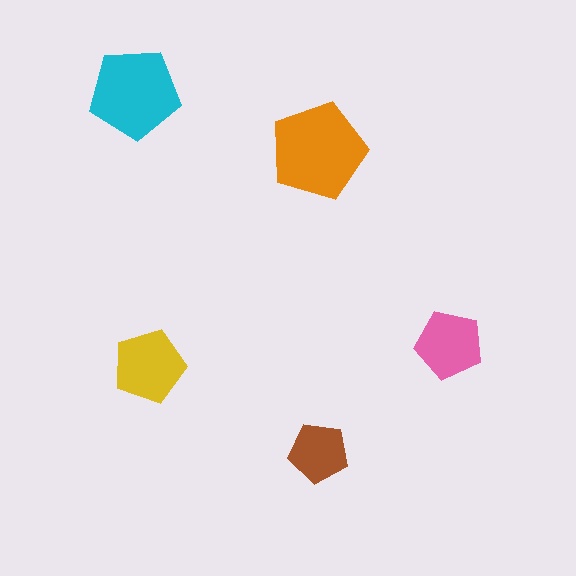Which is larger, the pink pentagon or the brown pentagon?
The pink one.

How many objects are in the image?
There are 5 objects in the image.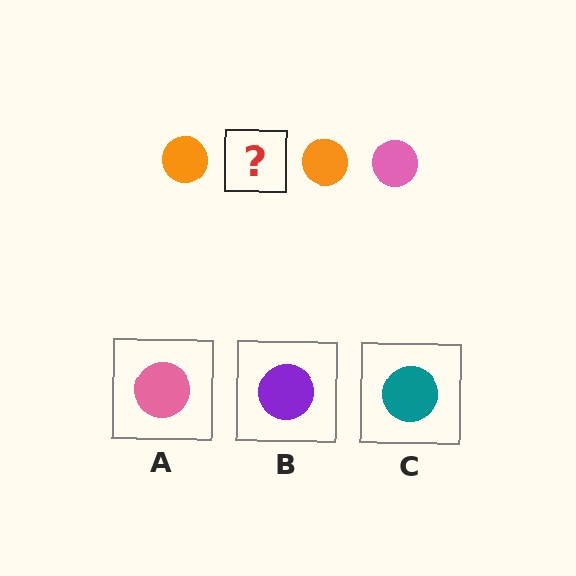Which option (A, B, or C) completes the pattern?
A.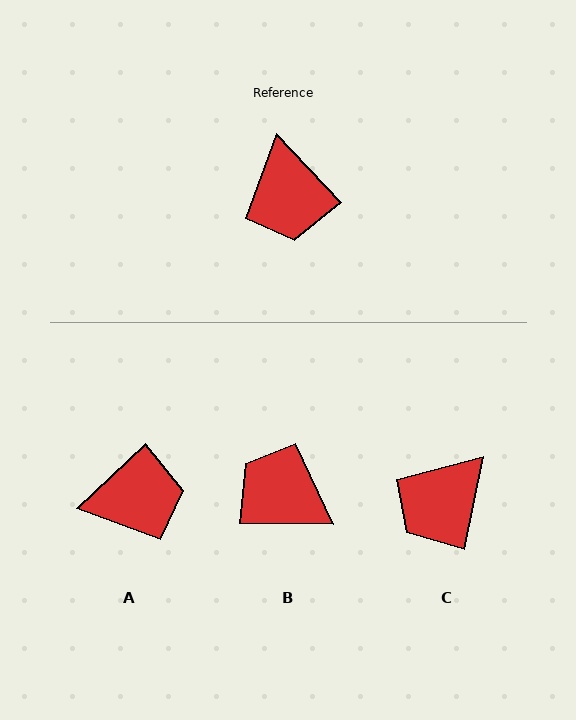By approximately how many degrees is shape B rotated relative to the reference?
Approximately 135 degrees clockwise.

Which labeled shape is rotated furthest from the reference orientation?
B, about 135 degrees away.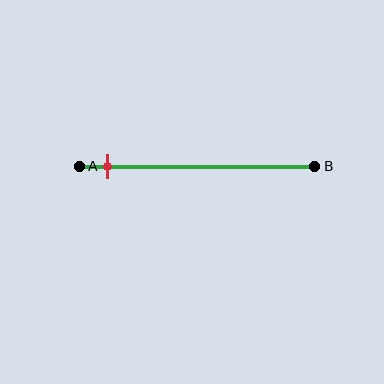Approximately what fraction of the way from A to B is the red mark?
The red mark is approximately 10% of the way from A to B.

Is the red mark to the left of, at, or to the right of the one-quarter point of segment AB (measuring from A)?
The red mark is to the left of the one-quarter point of segment AB.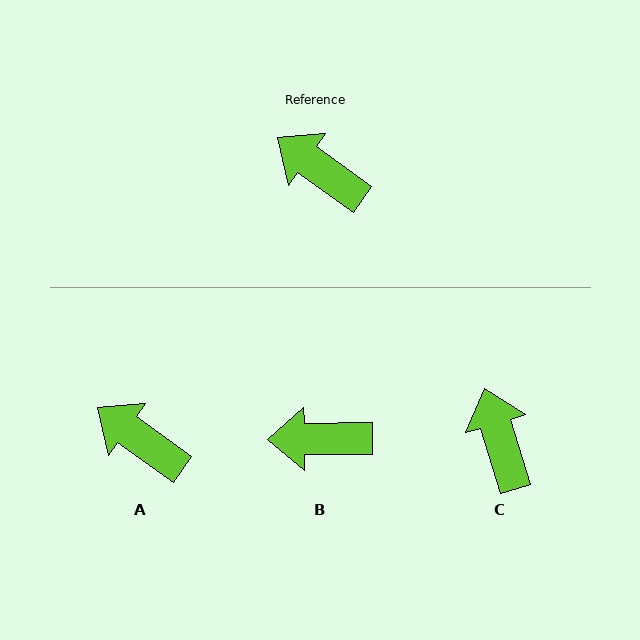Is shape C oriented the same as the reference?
No, it is off by about 37 degrees.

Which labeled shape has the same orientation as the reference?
A.